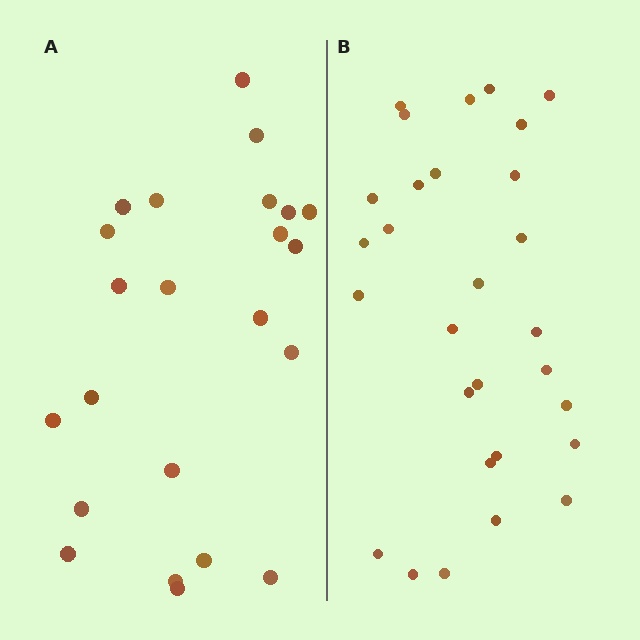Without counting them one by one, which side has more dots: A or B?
Region B (the right region) has more dots.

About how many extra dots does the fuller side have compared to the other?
Region B has about 6 more dots than region A.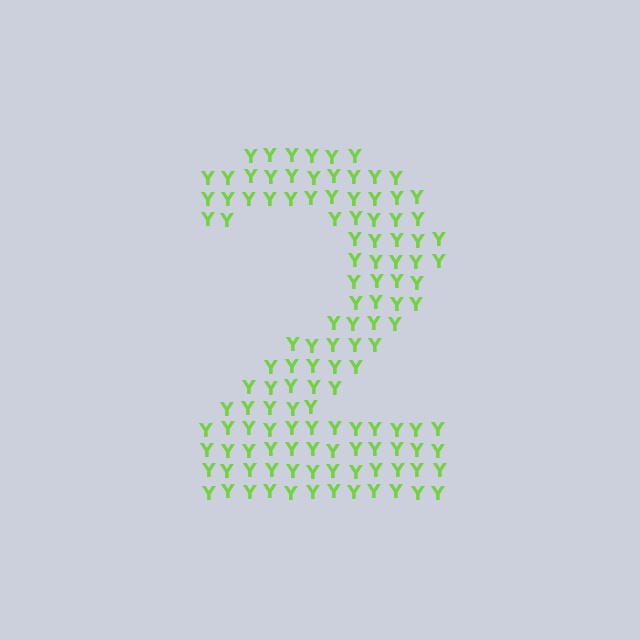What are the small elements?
The small elements are letter Y's.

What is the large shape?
The large shape is the digit 2.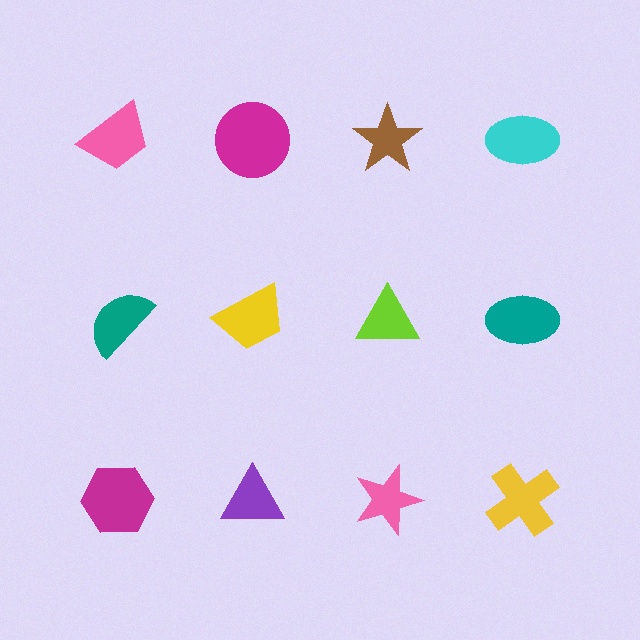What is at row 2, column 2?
A yellow trapezoid.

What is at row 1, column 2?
A magenta circle.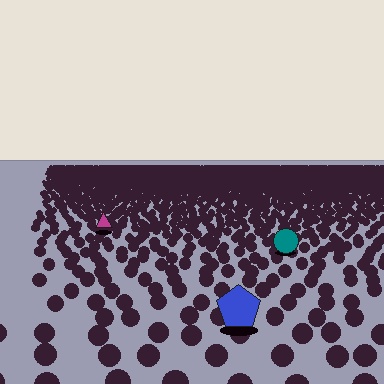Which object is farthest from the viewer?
The magenta triangle is farthest from the viewer. It appears smaller and the ground texture around it is denser.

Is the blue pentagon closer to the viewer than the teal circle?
Yes. The blue pentagon is closer — you can tell from the texture gradient: the ground texture is coarser near it.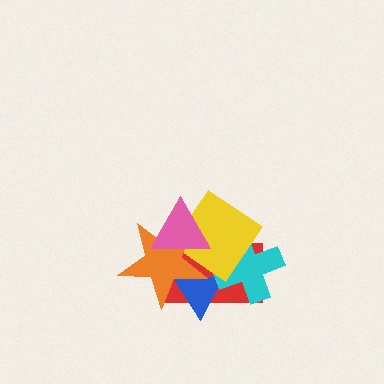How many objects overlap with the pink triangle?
3 objects overlap with the pink triangle.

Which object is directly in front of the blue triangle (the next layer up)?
The cyan cross is directly in front of the blue triangle.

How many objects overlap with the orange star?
4 objects overlap with the orange star.